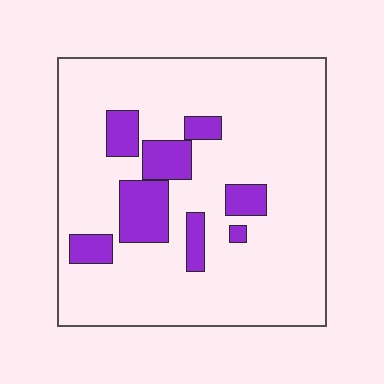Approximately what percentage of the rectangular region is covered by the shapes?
Approximately 15%.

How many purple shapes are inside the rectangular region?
8.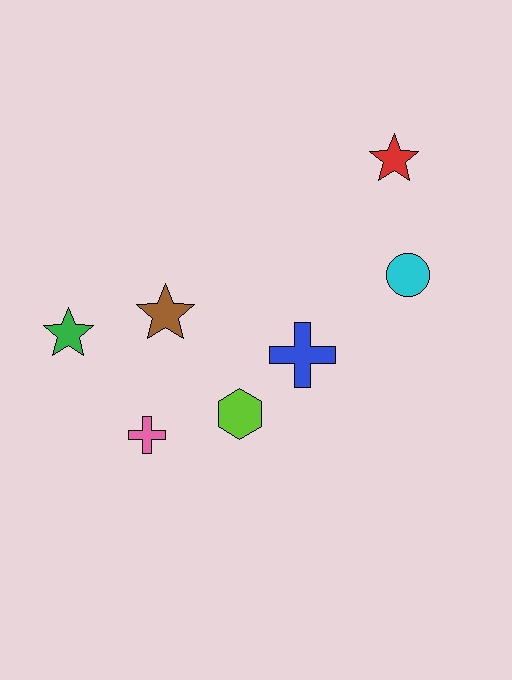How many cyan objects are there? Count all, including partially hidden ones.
There is 1 cyan object.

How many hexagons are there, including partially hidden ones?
There is 1 hexagon.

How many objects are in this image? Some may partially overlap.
There are 7 objects.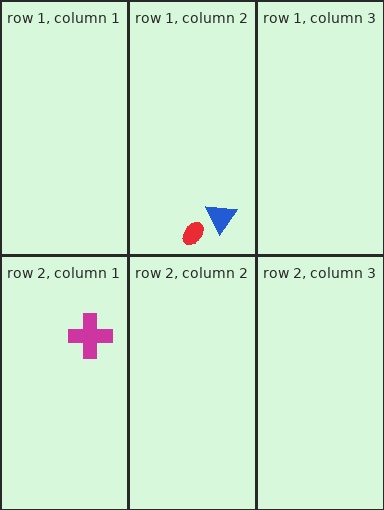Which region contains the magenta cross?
The row 2, column 1 region.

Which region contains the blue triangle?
The row 1, column 2 region.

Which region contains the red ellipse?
The row 1, column 2 region.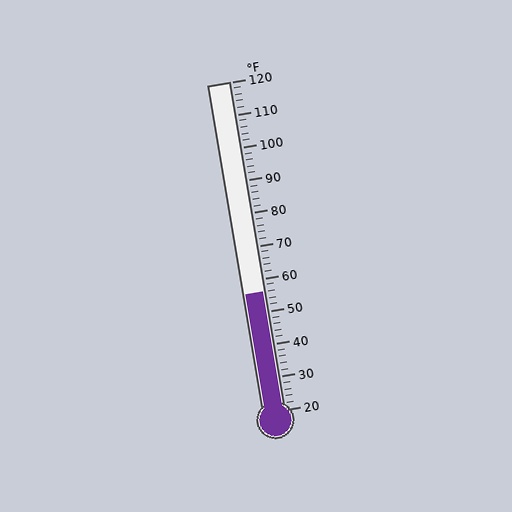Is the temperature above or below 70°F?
The temperature is below 70°F.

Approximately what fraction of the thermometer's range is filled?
The thermometer is filled to approximately 35% of its range.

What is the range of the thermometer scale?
The thermometer scale ranges from 20°F to 120°F.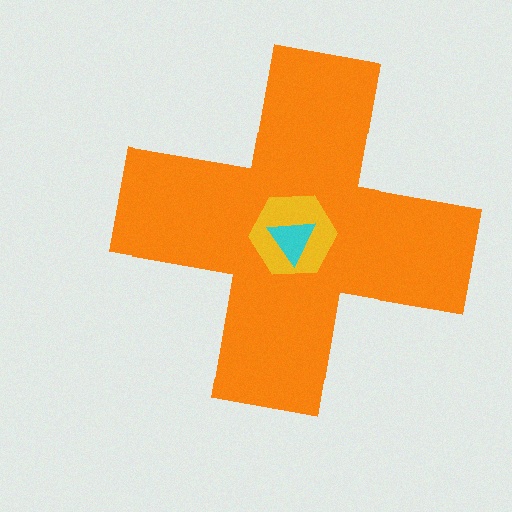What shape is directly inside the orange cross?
The yellow hexagon.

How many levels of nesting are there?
3.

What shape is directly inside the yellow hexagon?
The cyan triangle.